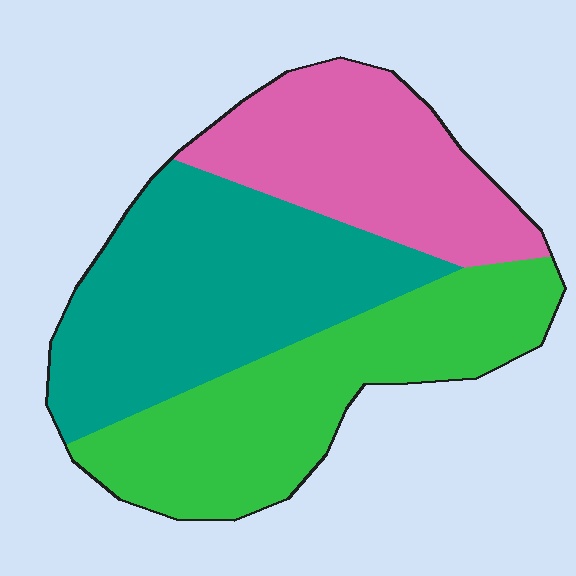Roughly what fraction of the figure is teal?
Teal covers 38% of the figure.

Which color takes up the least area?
Pink, at roughly 25%.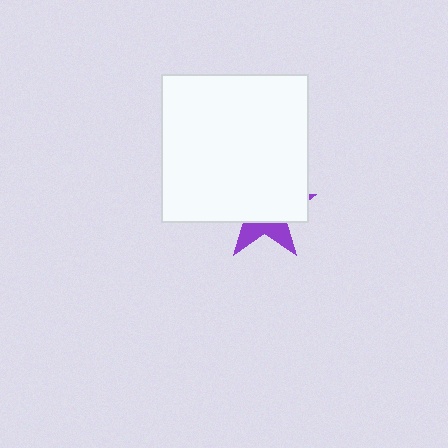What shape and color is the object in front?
The object in front is a white square.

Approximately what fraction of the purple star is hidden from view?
Roughly 70% of the purple star is hidden behind the white square.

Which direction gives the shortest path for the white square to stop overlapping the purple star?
Moving up gives the shortest separation.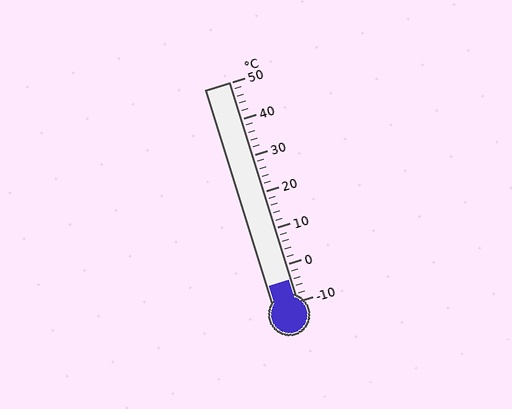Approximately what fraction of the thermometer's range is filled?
The thermometer is filled to approximately 10% of its range.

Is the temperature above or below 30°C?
The temperature is below 30°C.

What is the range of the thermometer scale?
The thermometer scale ranges from -10°C to 50°C.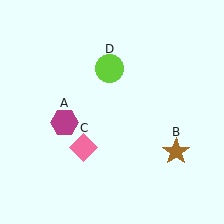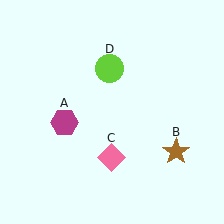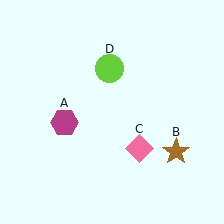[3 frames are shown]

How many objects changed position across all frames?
1 object changed position: pink diamond (object C).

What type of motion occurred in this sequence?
The pink diamond (object C) rotated counterclockwise around the center of the scene.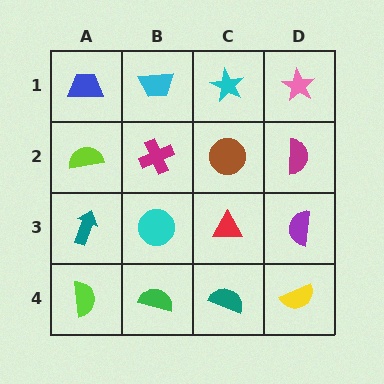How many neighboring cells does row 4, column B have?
3.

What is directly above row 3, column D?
A magenta semicircle.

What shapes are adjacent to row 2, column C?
A cyan star (row 1, column C), a red triangle (row 3, column C), a magenta cross (row 2, column B), a magenta semicircle (row 2, column D).